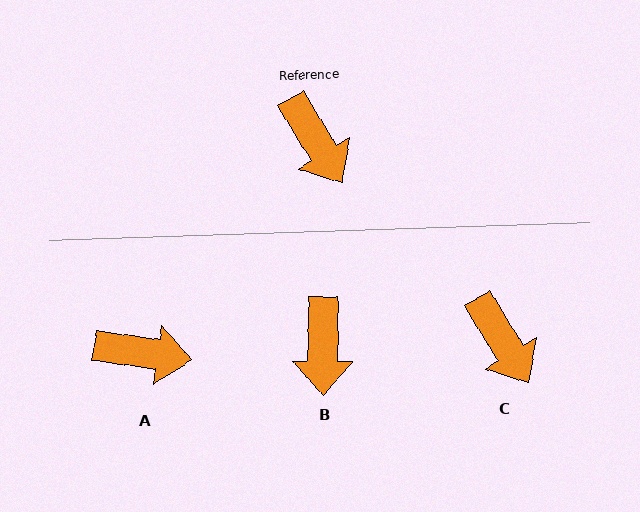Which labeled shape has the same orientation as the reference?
C.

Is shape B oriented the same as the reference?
No, it is off by about 32 degrees.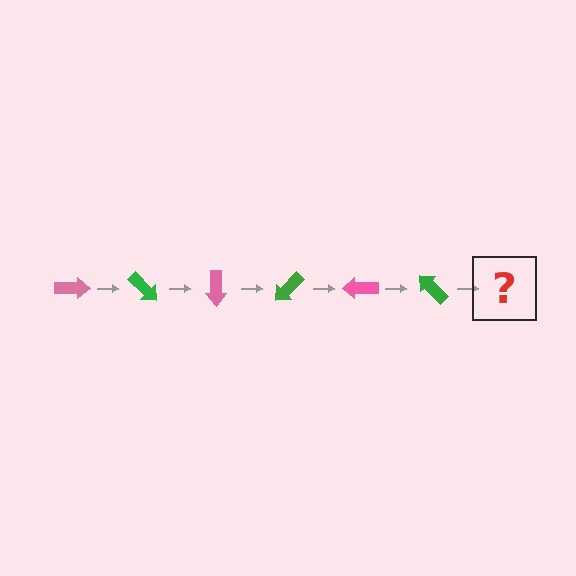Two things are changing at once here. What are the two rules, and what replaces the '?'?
The two rules are that it rotates 45 degrees each step and the color cycles through pink and green. The '?' should be a pink arrow, rotated 270 degrees from the start.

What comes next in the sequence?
The next element should be a pink arrow, rotated 270 degrees from the start.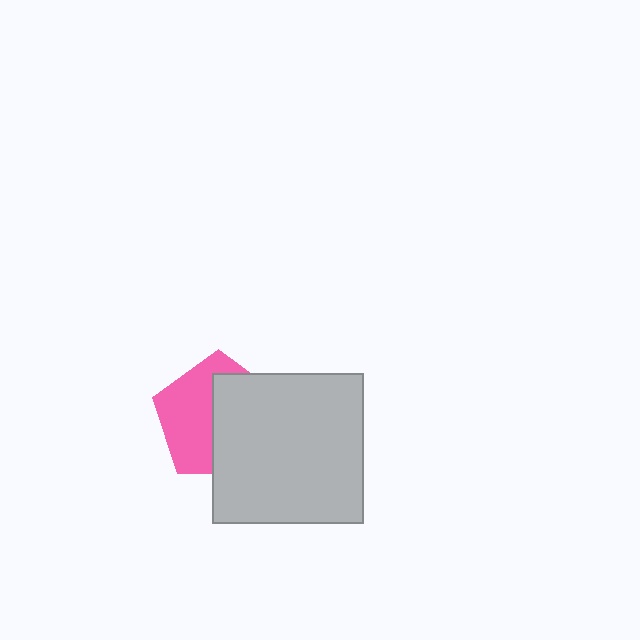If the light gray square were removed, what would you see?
You would see the complete pink pentagon.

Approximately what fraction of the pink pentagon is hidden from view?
Roughly 52% of the pink pentagon is hidden behind the light gray square.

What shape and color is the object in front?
The object in front is a light gray square.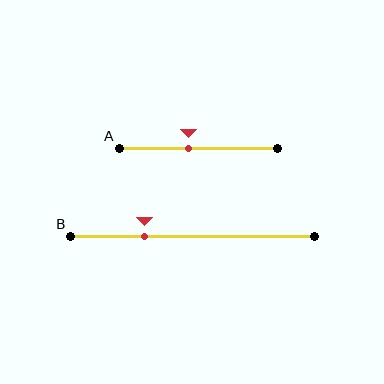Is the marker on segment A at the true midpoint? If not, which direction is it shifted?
No, the marker on segment A is shifted to the left by about 6% of the segment length.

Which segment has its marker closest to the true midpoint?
Segment A has its marker closest to the true midpoint.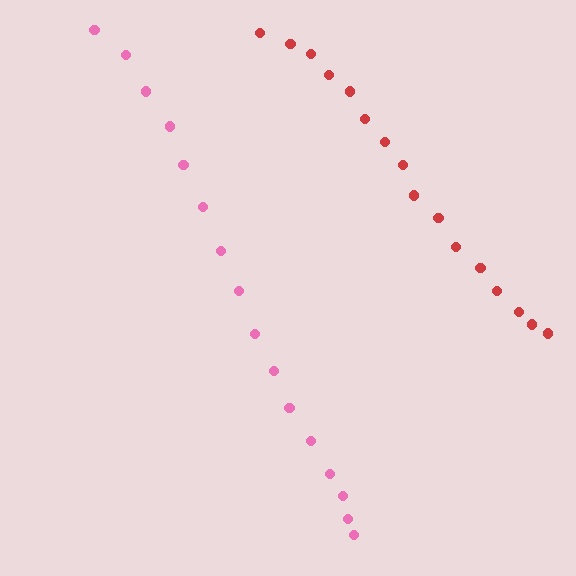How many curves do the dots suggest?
There are 2 distinct paths.